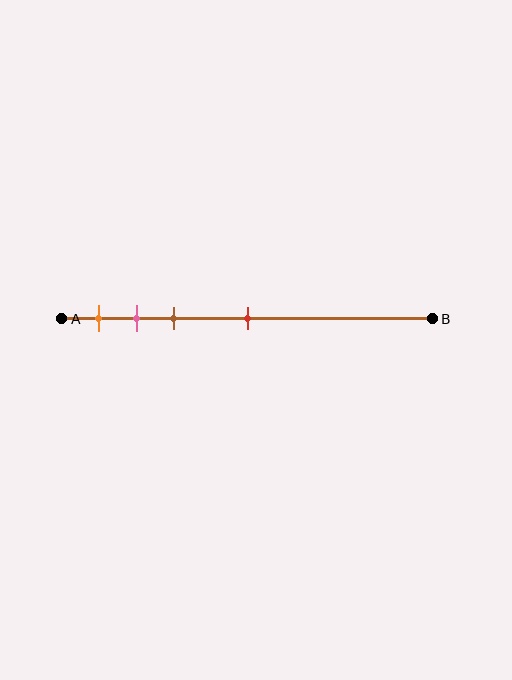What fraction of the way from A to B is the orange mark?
The orange mark is approximately 10% (0.1) of the way from A to B.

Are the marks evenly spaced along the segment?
No, the marks are not evenly spaced.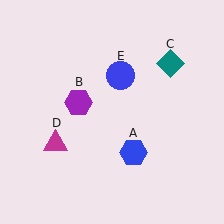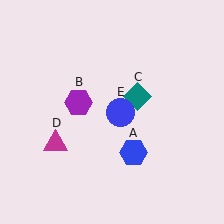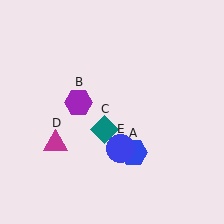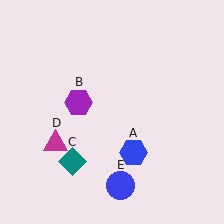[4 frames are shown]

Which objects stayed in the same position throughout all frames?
Blue hexagon (object A) and purple hexagon (object B) and magenta triangle (object D) remained stationary.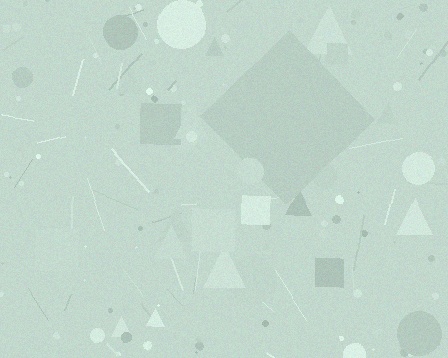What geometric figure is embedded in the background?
A diamond is embedded in the background.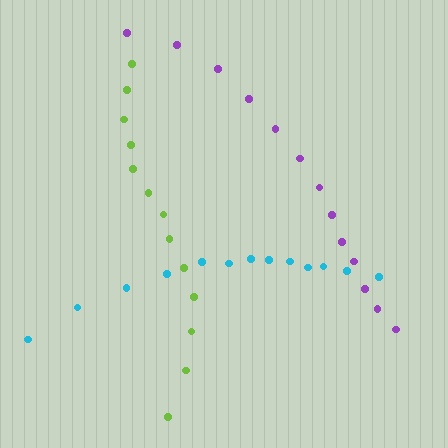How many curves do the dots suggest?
There are 3 distinct paths.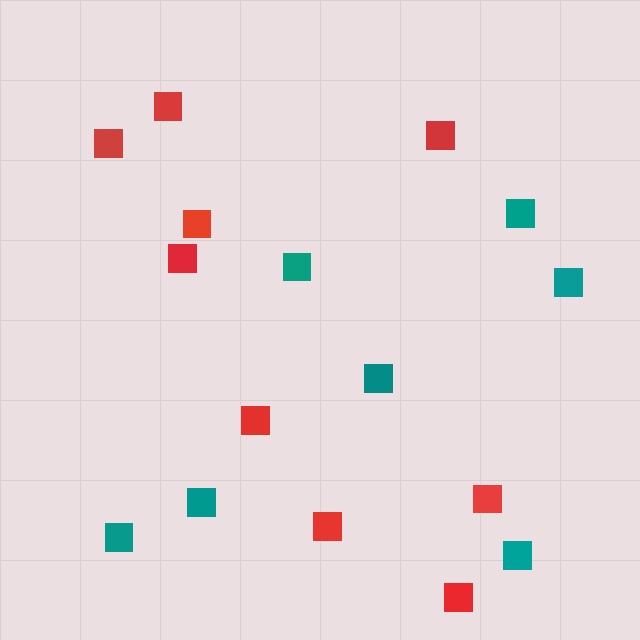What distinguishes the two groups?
There are 2 groups: one group of red squares (9) and one group of teal squares (7).